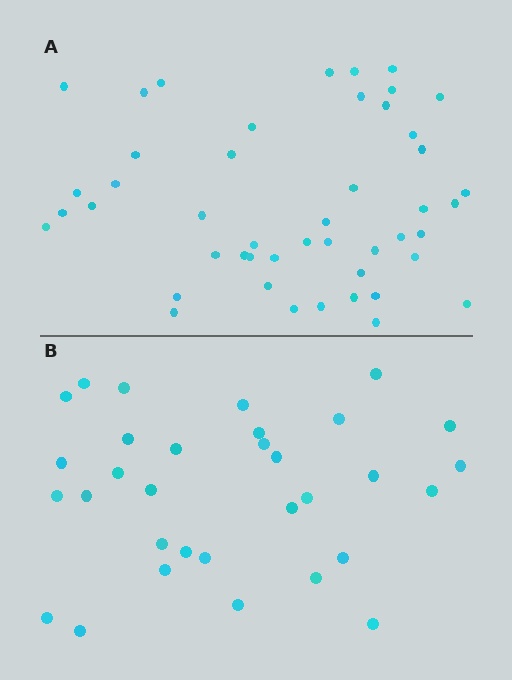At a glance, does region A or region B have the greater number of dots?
Region A (the top region) has more dots.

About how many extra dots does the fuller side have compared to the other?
Region A has approximately 15 more dots than region B.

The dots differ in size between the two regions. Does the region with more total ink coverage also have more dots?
No. Region B has more total ink coverage because its dots are larger, but region A actually contains more individual dots. Total area can be misleading — the number of items is what matters here.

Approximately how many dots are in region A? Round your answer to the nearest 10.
About 50 dots. (The exact count is 47, which rounds to 50.)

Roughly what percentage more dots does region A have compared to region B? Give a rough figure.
About 45% more.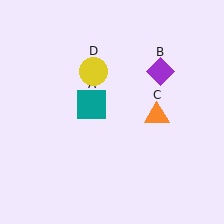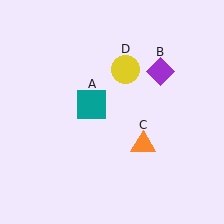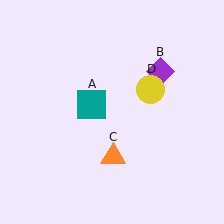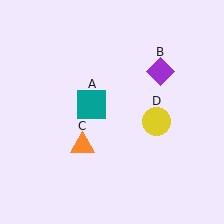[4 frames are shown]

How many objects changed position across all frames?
2 objects changed position: orange triangle (object C), yellow circle (object D).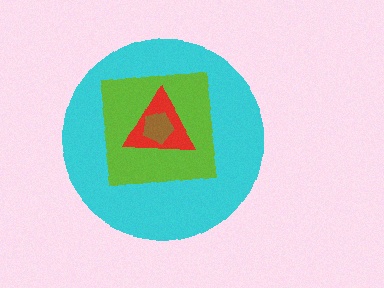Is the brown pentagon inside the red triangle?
Yes.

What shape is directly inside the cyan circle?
The lime square.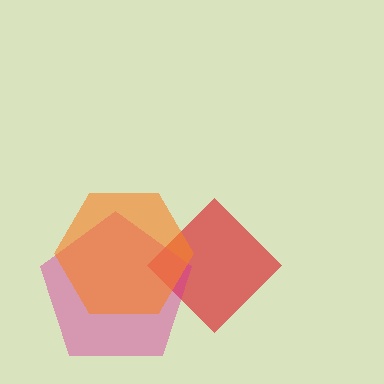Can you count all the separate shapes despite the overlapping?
Yes, there are 3 separate shapes.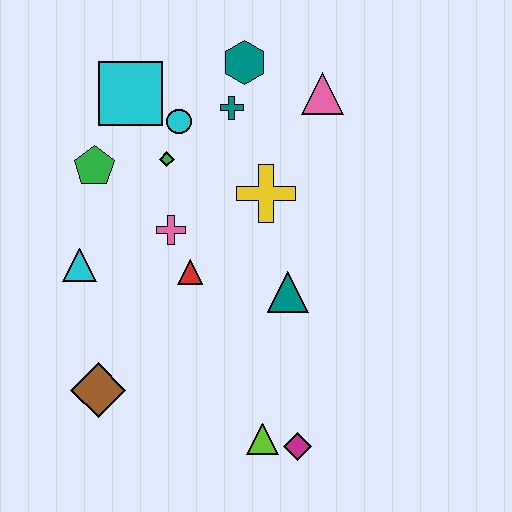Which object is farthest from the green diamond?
The magenta diamond is farthest from the green diamond.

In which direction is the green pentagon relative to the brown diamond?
The green pentagon is above the brown diamond.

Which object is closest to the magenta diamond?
The lime triangle is closest to the magenta diamond.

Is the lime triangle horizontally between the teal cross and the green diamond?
No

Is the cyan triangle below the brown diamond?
No